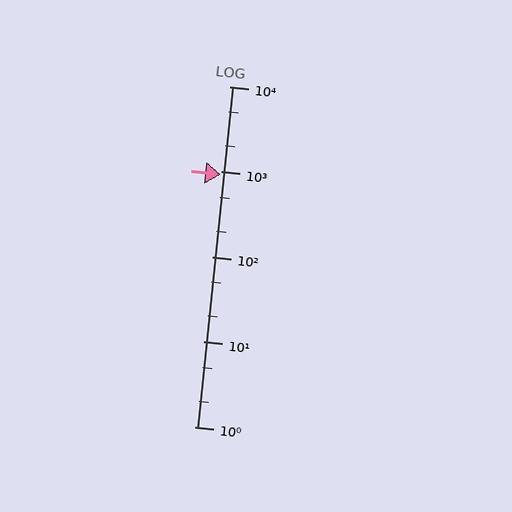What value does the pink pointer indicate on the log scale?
The pointer indicates approximately 920.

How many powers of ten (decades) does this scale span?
The scale spans 4 decades, from 1 to 10000.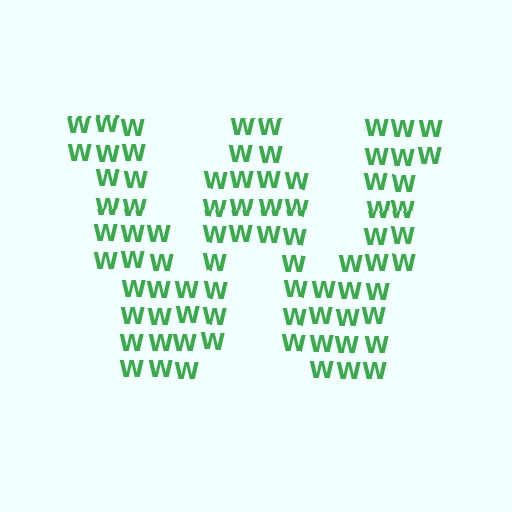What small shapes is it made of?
It is made of small letter W's.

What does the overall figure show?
The overall figure shows the letter W.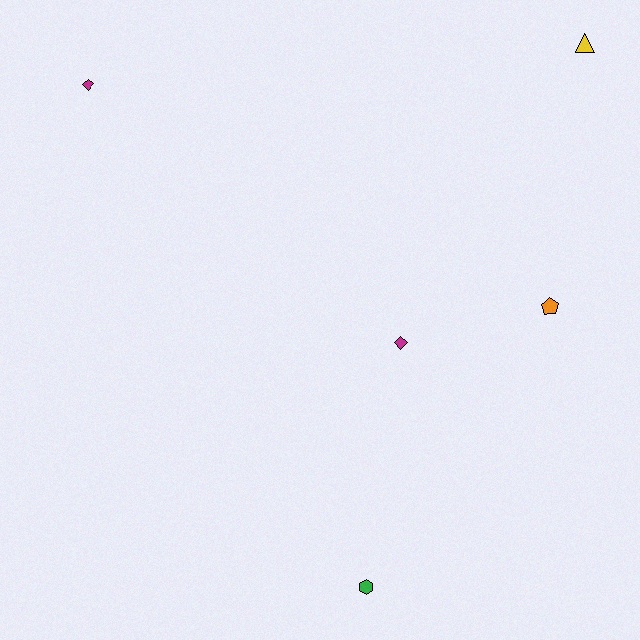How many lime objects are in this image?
There are no lime objects.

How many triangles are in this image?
There is 1 triangle.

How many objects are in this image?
There are 5 objects.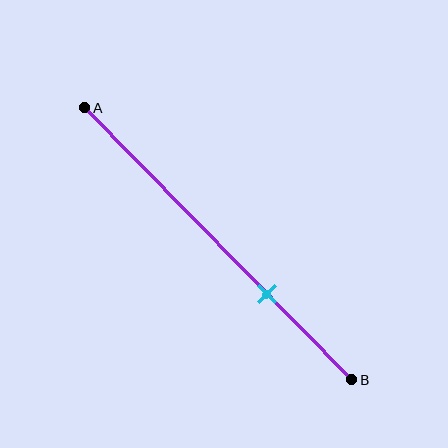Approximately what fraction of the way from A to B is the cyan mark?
The cyan mark is approximately 70% of the way from A to B.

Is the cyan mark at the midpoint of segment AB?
No, the mark is at about 70% from A, not at the 50% midpoint.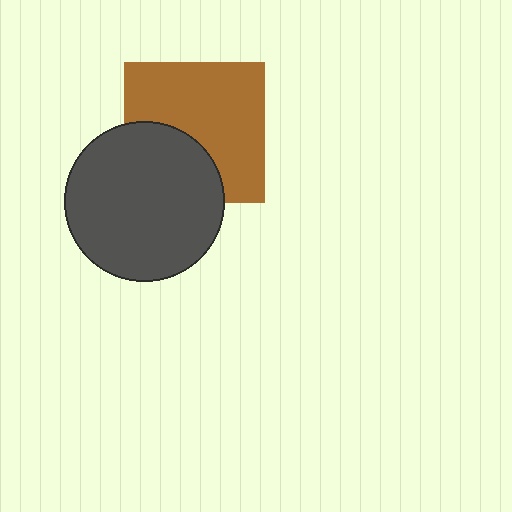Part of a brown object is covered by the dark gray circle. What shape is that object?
It is a square.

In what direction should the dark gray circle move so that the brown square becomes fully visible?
The dark gray circle should move down. That is the shortest direction to clear the overlap and leave the brown square fully visible.